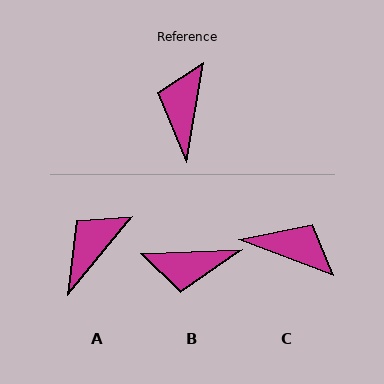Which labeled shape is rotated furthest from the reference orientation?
B, about 102 degrees away.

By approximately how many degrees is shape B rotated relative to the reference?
Approximately 102 degrees counter-clockwise.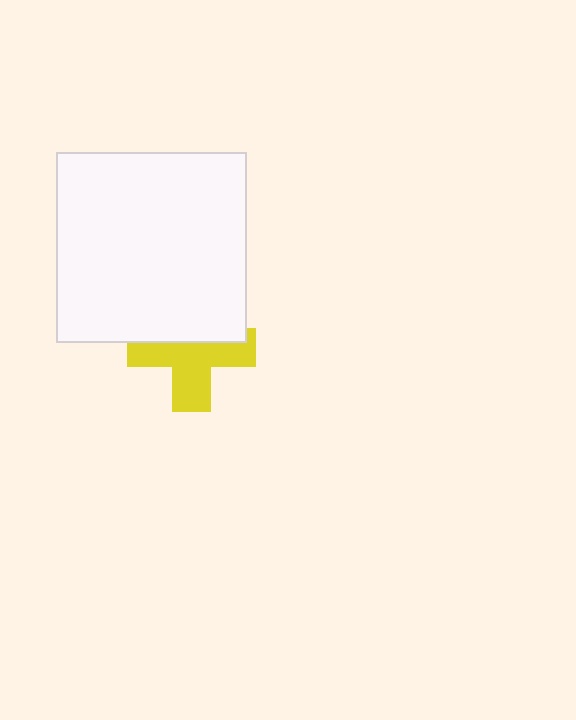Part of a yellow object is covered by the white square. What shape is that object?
It is a cross.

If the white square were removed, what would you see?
You would see the complete yellow cross.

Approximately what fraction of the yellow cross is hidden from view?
Roughly 43% of the yellow cross is hidden behind the white square.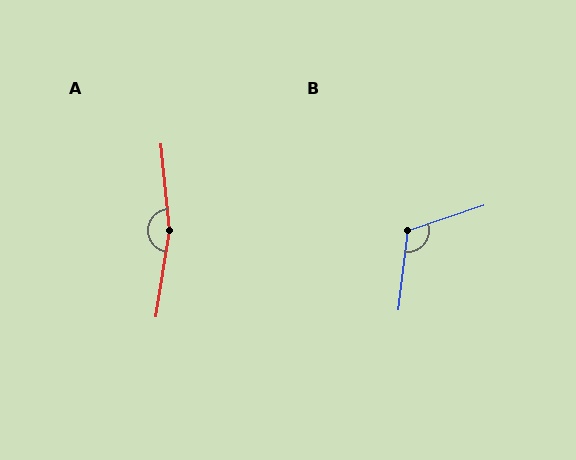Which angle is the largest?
A, at approximately 166 degrees.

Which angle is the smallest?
B, at approximately 115 degrees.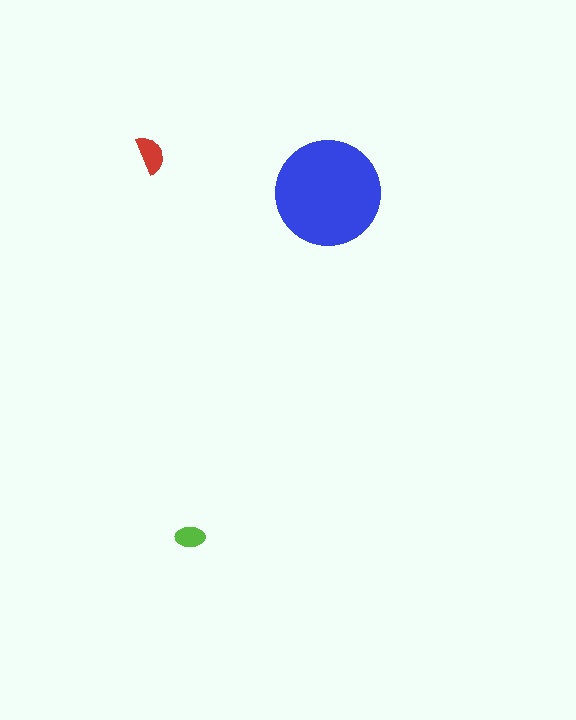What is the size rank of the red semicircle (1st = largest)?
2nd.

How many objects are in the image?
There are 3 objects in the image.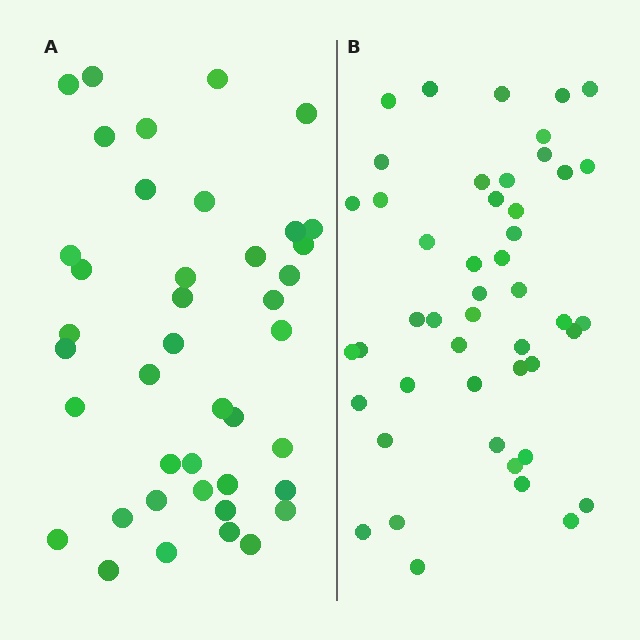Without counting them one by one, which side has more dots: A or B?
Region B (the right region) has more dots.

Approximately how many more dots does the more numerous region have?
Region B has about 6 more dots than region A.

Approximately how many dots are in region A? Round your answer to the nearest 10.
About 40 dots. (The exact count is 41, which rounds to 40.)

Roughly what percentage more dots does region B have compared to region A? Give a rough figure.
About 15% more.